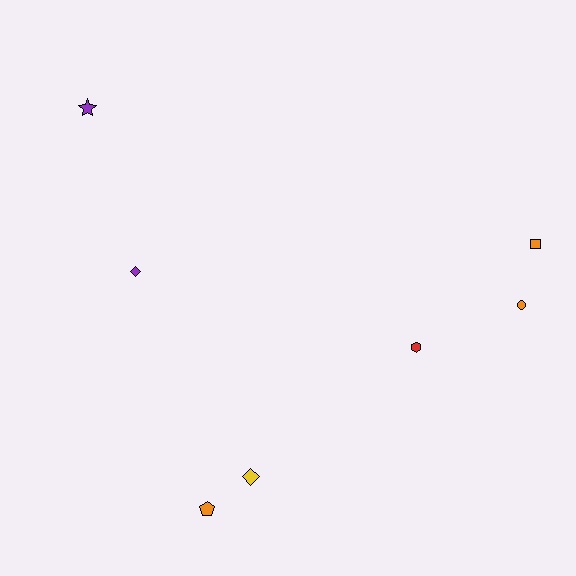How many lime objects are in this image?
There are no lime objects.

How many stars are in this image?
There is 1 star.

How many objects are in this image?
There are 7 objects.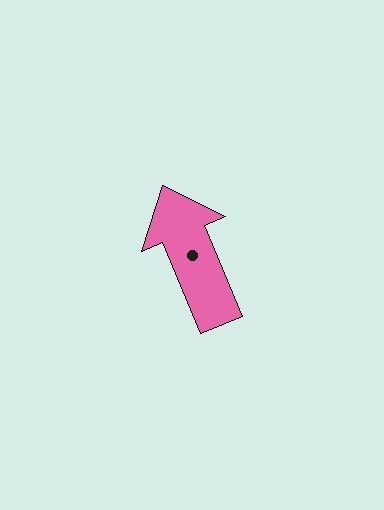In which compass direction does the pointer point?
Northwest.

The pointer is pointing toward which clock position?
Roughly 11 o'clock.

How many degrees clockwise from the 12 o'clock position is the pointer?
Approximately 337 degrees.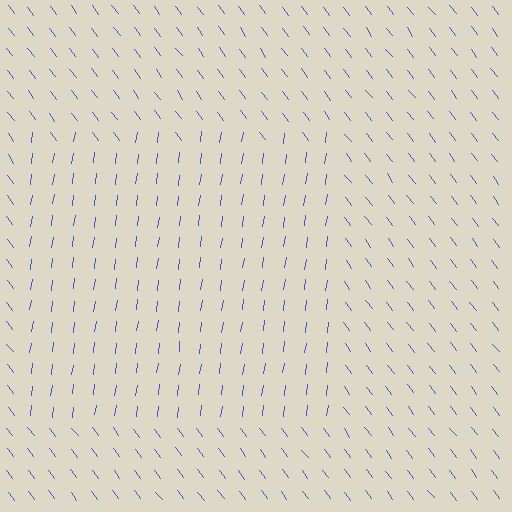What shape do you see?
I see a rectangle.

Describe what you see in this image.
The image is filled with small blue line segments. A rectangle region in the image has lines oriented differently from the surrounding lines, creating a visible texture boundary.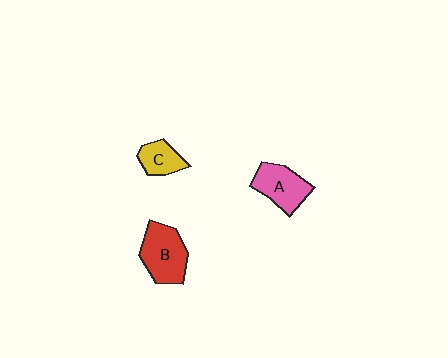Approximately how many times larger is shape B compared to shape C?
Approximately 1.8 times.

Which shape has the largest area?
Shape B (red).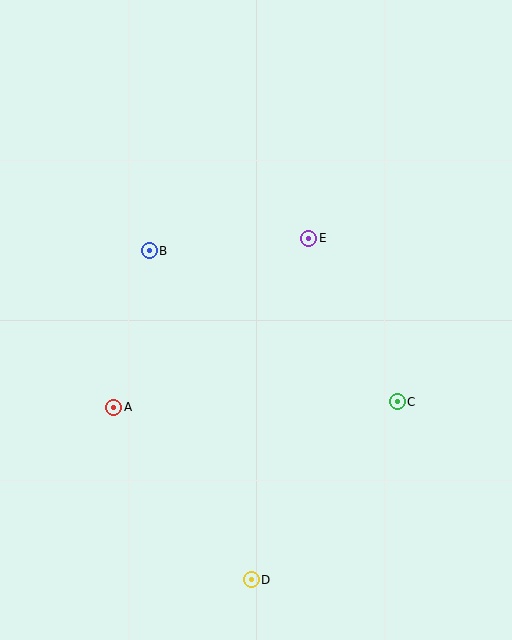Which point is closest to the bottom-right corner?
Point C is closest to the bottom-right corner.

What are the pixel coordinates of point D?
Point D is at (251, 580).